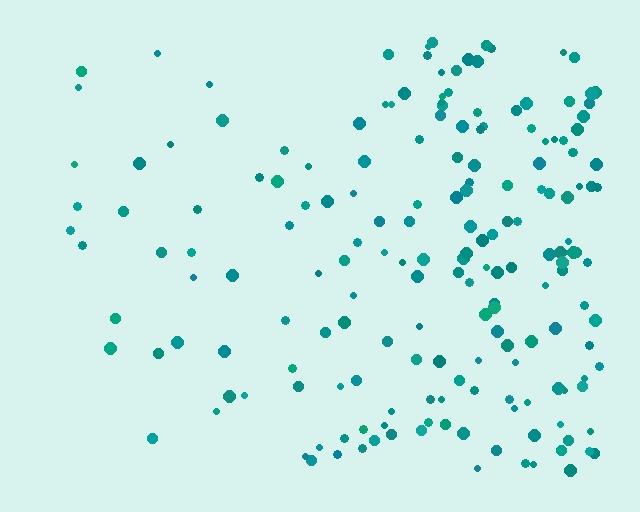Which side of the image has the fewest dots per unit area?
The left.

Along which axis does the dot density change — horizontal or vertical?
Horizontal.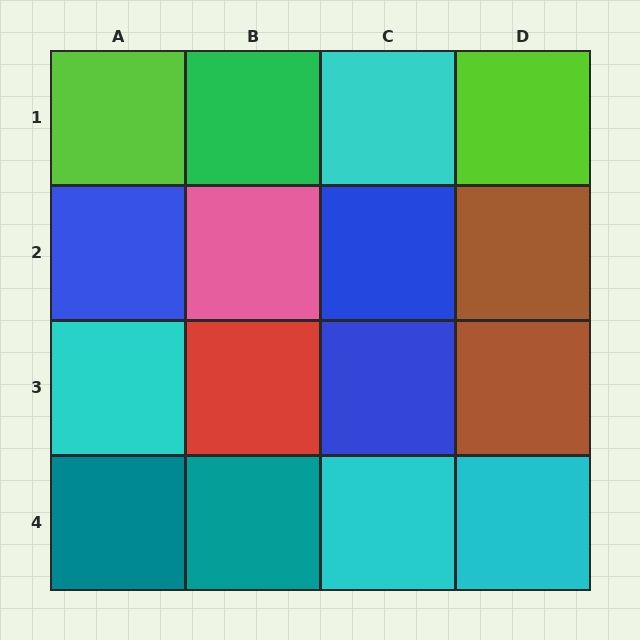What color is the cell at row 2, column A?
Blue.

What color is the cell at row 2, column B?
Pink.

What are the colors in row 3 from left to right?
Cyan, red, blue, brown.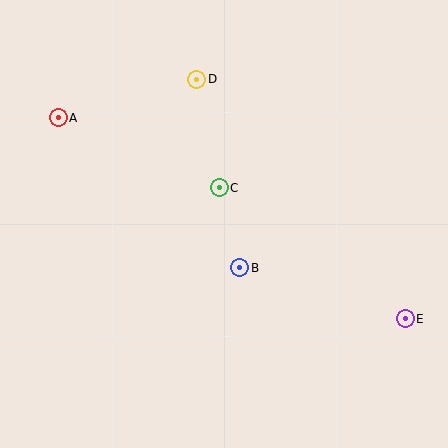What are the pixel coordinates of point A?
Point A is at (58, 118).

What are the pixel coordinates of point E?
Point E is at (405, 319).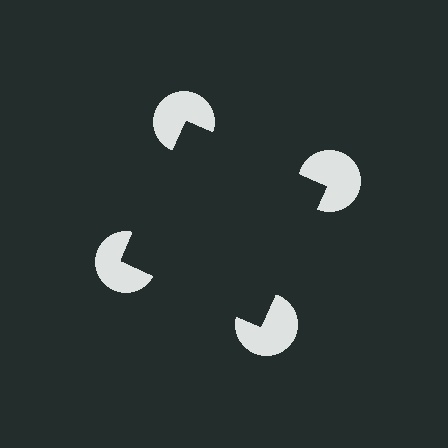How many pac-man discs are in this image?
There are 4 — one at each vertex of the illusory square.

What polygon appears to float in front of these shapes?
An illusory square — its edges are inferred from the aligned wedge cuts in the pac-man discs, not physically drawn.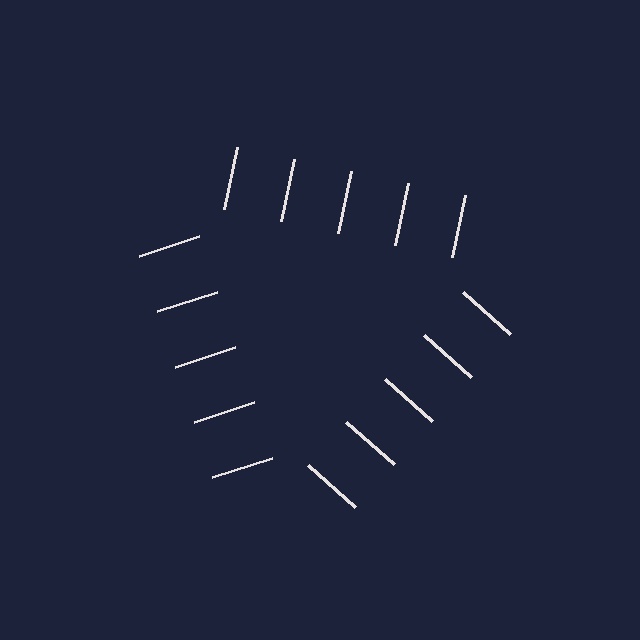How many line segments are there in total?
15 — 5 along each of the 3 edges.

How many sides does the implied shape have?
3 sides — the line-ends trace a triangle.